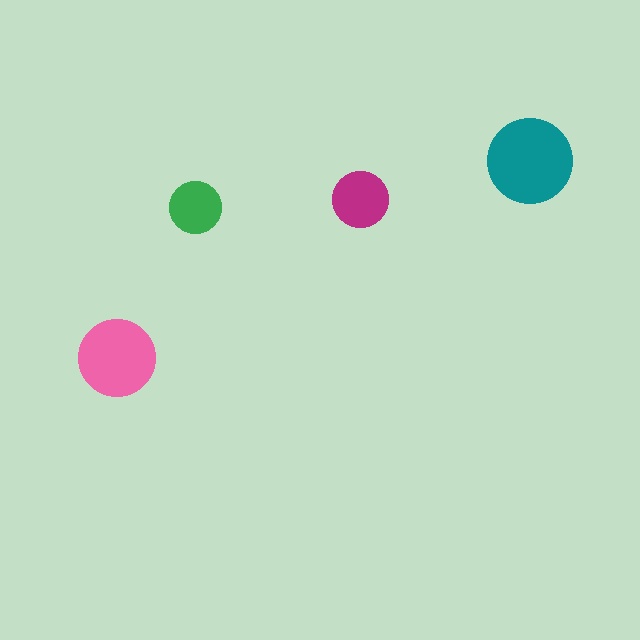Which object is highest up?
The teal circle is topmost.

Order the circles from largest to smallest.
the teal one, the pink one, the magenta one, the green one.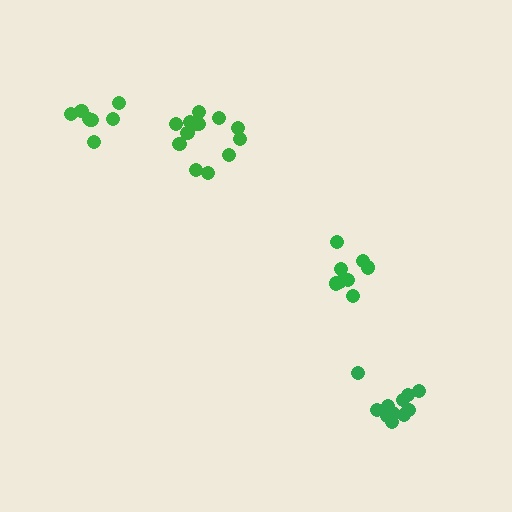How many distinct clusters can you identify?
There are 4 distinct clusters.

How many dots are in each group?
Group 1: 8 dots, Group 2: 13 dots, Group 3: 8 dots, Group 4: 11 dots (40 total).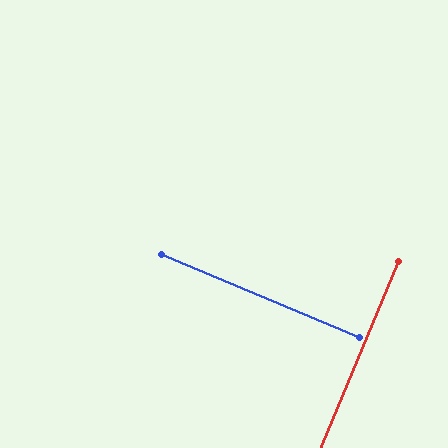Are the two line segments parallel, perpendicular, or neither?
Perpendicular — they meet at approximately 90°.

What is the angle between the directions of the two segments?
Approximately 90 degrees.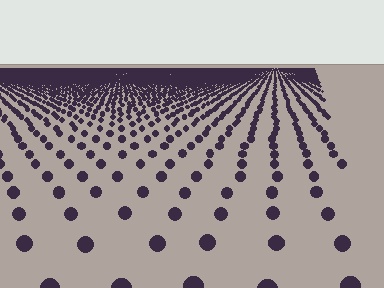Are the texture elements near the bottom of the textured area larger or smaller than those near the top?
Larger. Near the bottom, elements are closer to the viewer and appear at a bigger on-screen size.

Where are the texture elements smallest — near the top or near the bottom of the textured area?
Near the top.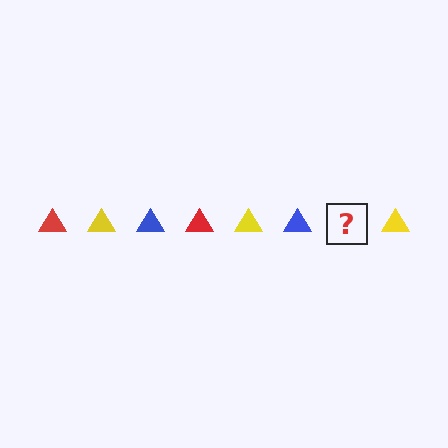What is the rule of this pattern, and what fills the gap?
The rule is that the pattern cycles through red, yellow, blue triangles. The gap should be filled with a red triangle.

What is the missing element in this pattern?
The missing element is a red triangle.